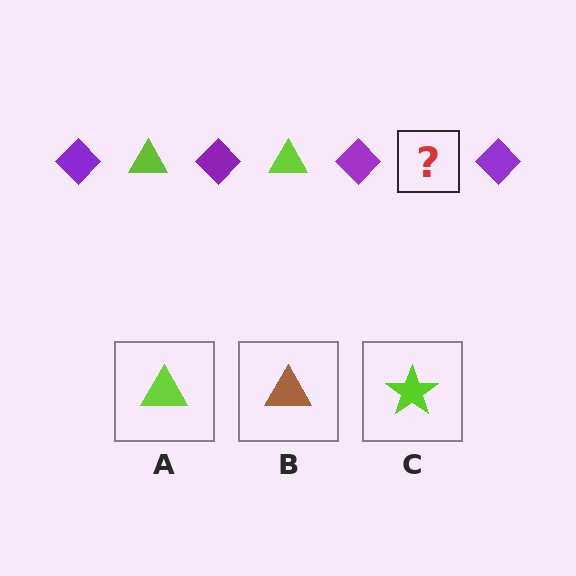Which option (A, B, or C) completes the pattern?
A.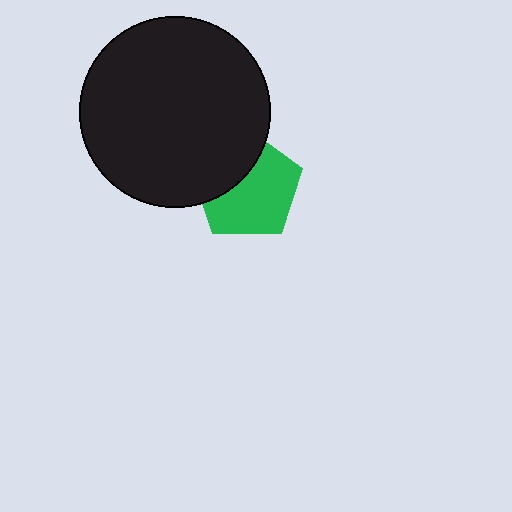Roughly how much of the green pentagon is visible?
About half of it is visible (roughly 64%).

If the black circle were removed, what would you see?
You would see the complete green pentagon.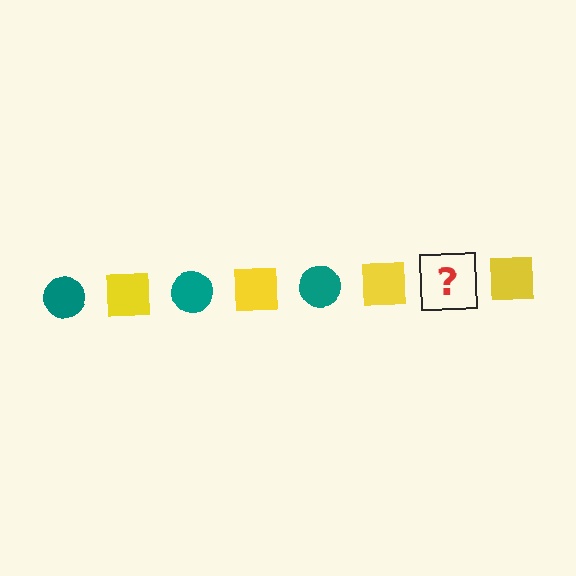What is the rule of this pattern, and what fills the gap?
The rule is that the pattern alternates between teal circle and yellow square. The gap should be filled with a teal circle.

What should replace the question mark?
The question mark should be replaced with a teal circle.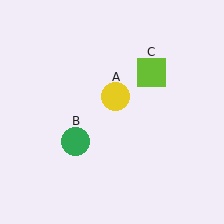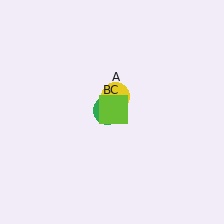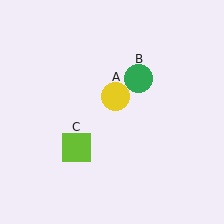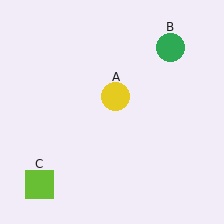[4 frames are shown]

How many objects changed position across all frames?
2 objects changed position: green circle (object B), lime square (object C).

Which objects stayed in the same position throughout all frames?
Yellow circle (object A) remained stationary.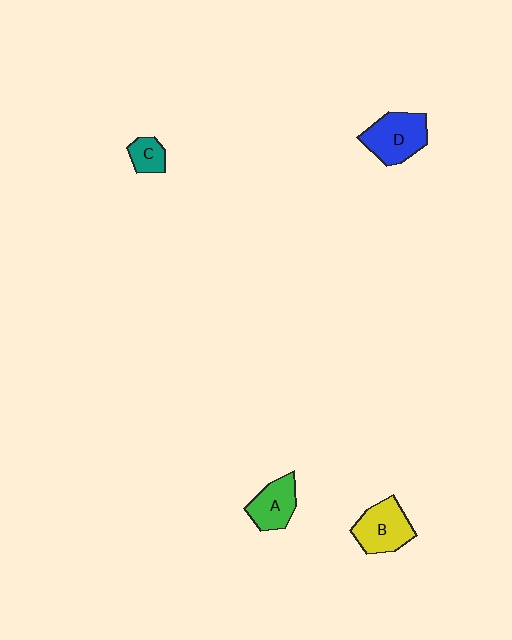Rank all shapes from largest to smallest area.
From largest to smallest: D (blue), B (yellow), A (green), C (teal).